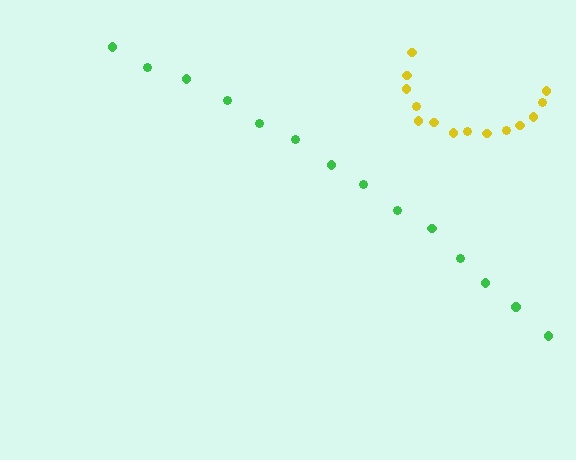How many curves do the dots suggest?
There are 2 distinct paths.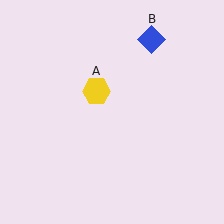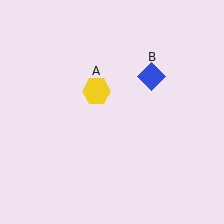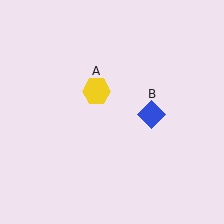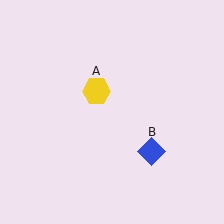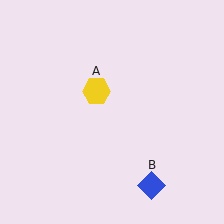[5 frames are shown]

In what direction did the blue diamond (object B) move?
The blue diamond (object B) moved down.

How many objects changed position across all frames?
1 object changed position: blue diamond (object B).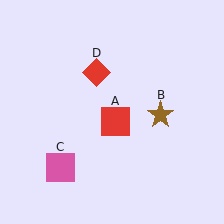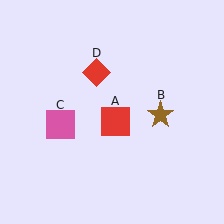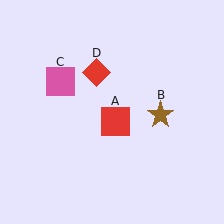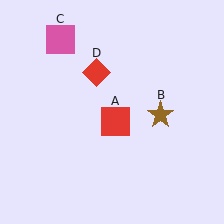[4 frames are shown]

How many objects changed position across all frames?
1 object changed position: pink square (object C).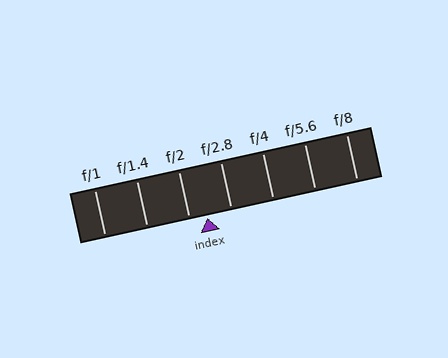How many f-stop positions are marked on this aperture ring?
There are 7 f-stop positions marked.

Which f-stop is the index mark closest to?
The index mark is closest to f/2.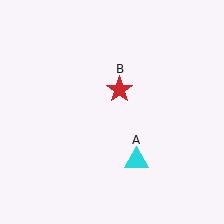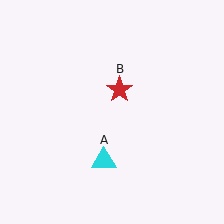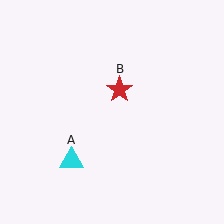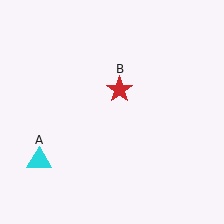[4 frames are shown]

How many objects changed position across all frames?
1 object changed position: cyan triangle (object A).